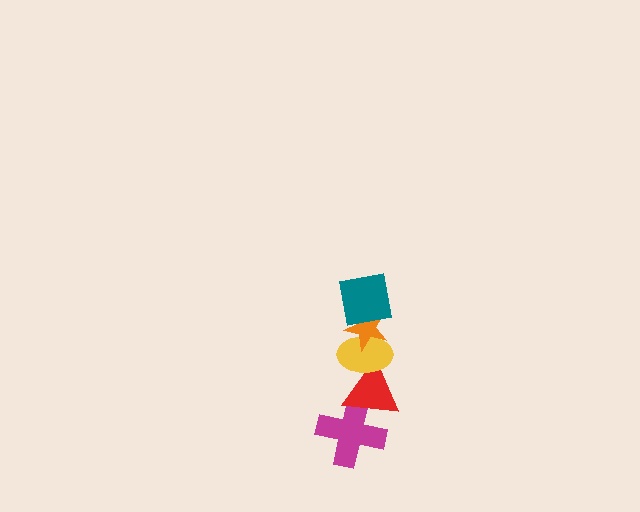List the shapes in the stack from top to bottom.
From top to bottom: the teal square, the orange star, the yellow ellipse, the red triangle, the magenta cross.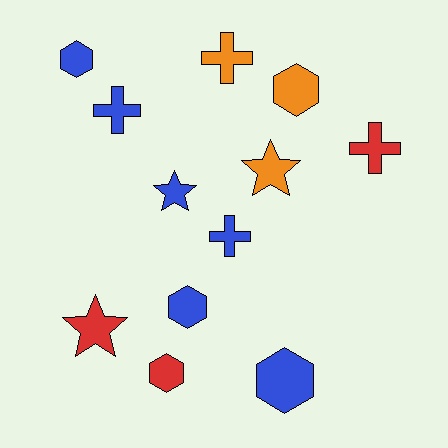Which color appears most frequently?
Blue, with 6 objects.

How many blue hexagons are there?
There are 3 blue hexagons.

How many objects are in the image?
There are 12 objects.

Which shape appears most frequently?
Hexagon, with 5 objects.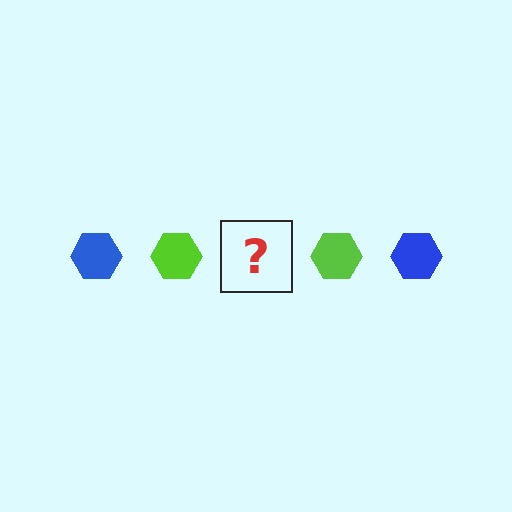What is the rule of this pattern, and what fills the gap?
The rule is that the pattern cycles through blue, lime hexagons. The gap should be filled with a blue hexagon.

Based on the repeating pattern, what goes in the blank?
The blank should be a blue hexagon.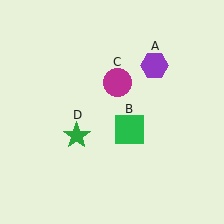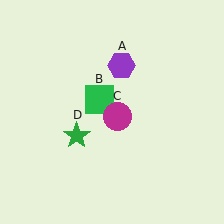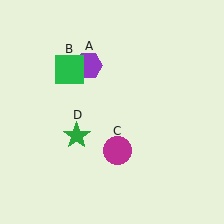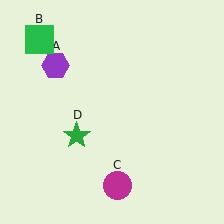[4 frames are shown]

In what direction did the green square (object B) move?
The green square (object B) moved up and to the left.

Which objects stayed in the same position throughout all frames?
Green star (object D) remained stationary.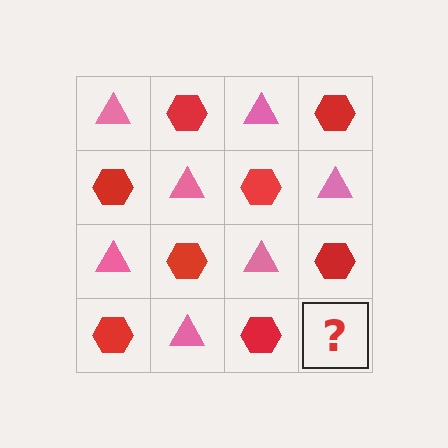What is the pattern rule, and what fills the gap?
The rule is that it alternates pink triangle and red hexagon in a checkerboard pattern. The gap should be filled with a pink triangle.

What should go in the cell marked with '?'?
The missing cell should contain a pink triangle.